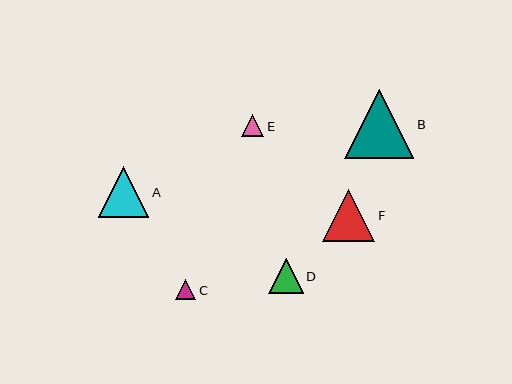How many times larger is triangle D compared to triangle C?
Triangle D is approximately 1.7 times the size of triangle C.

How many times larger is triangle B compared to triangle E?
Triangle B is approximately 3.2 times the size of triangle E.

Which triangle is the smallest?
Triangle C is the smallest with a size of approximately 20 pixels.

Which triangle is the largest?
Triangle B is the largest with a size of approximately 70 pixels.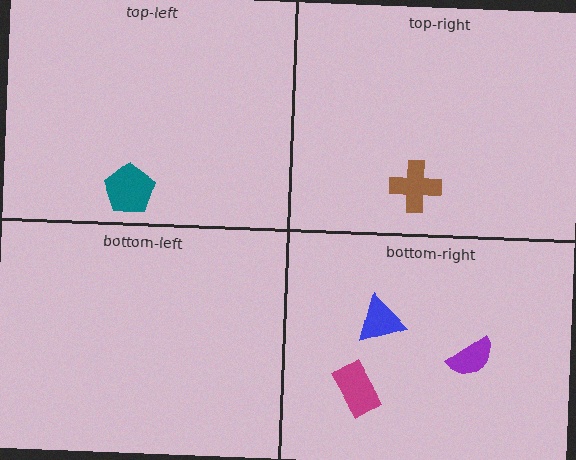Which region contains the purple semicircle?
The bottom-right region.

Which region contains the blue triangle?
The bottom-right region.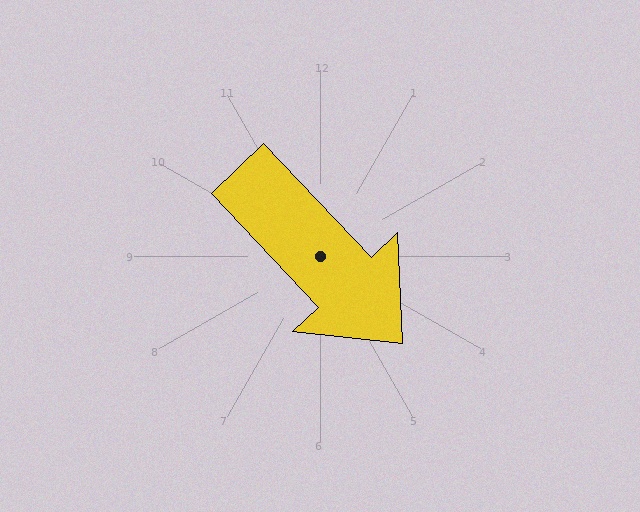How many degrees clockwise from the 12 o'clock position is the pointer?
Approximately 136 degrees.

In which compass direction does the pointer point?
Southeast.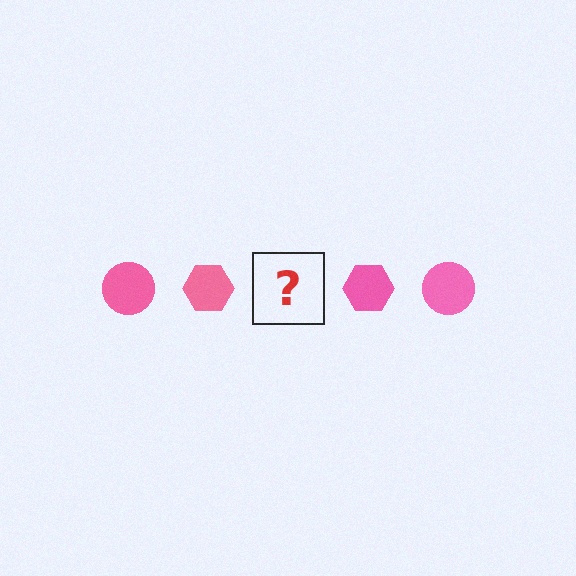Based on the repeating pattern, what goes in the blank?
The blank should be a pink circle.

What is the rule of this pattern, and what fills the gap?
The rule is that the pattern cycles through circle, hexagon shapes in pink. The gap should be filled with a pink circle.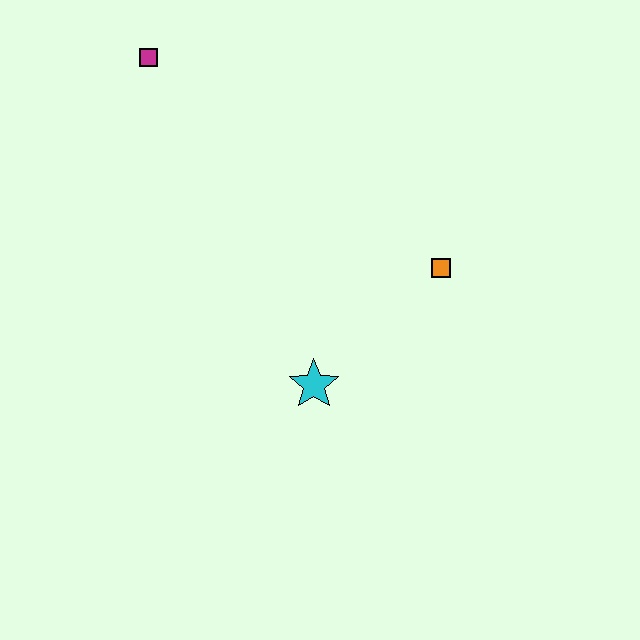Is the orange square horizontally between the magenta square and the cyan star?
No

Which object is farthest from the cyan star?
The magenta square is farthest from the cyan star.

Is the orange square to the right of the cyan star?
Yes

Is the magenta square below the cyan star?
No